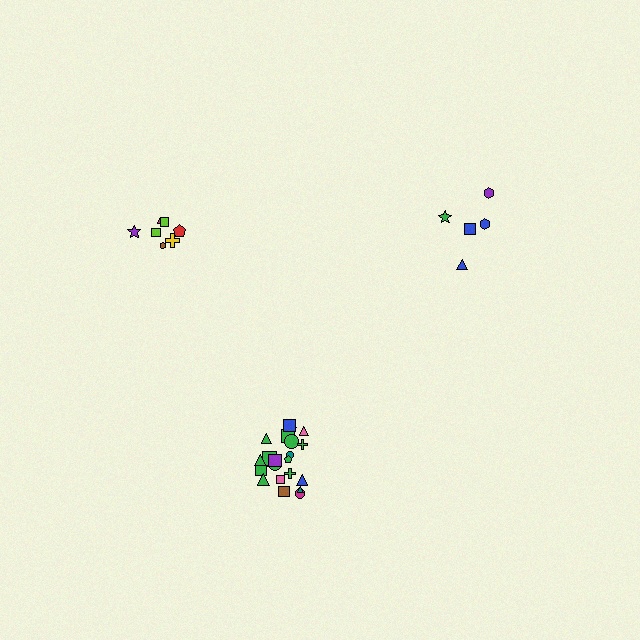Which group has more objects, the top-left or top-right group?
The top-left group.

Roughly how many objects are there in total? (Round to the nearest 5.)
Roughly 35 objects in total.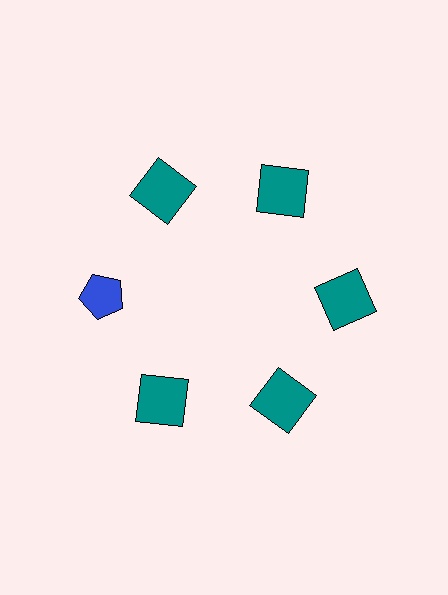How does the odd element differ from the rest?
It differs in both color (blue instead of teal) and shape (pentagon instead of square).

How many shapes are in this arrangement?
There are 6 shapes arranged in a ring pattern.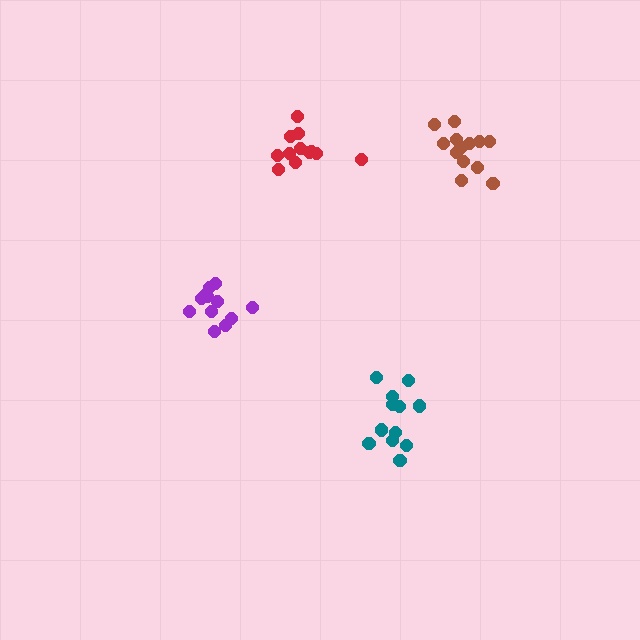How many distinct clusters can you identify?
There are 4 distinct clusters.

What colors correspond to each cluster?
The clusters are colored: brown, purple, red, teal.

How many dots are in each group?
Group 1: 13 dots, Group 2: 12 dots, Group 3: 12 dots, Group 4: 12 dots (49 total).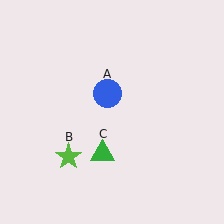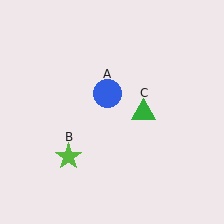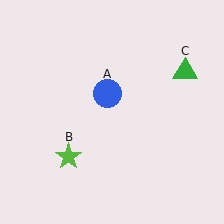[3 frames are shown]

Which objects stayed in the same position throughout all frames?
Blue circle (object A) and lime star (object B) remained stationary.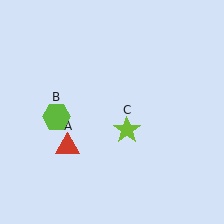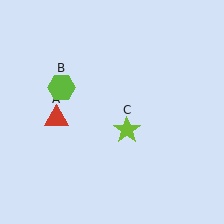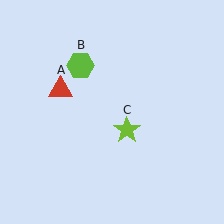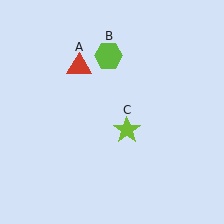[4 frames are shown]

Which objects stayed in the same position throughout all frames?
Lime star (object C) remained stationary.